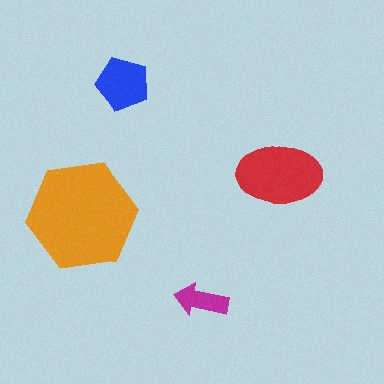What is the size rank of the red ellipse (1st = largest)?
2nd.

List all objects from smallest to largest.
The magenta arrow, the blue pentagon, the red ellipse, the orange hexagon.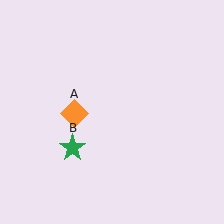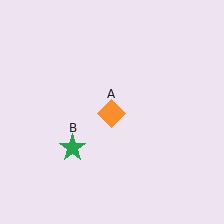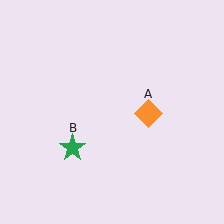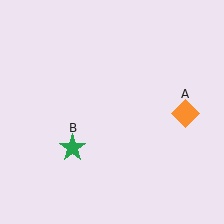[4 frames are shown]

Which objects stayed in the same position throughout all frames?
Green star (object B) remained stationary.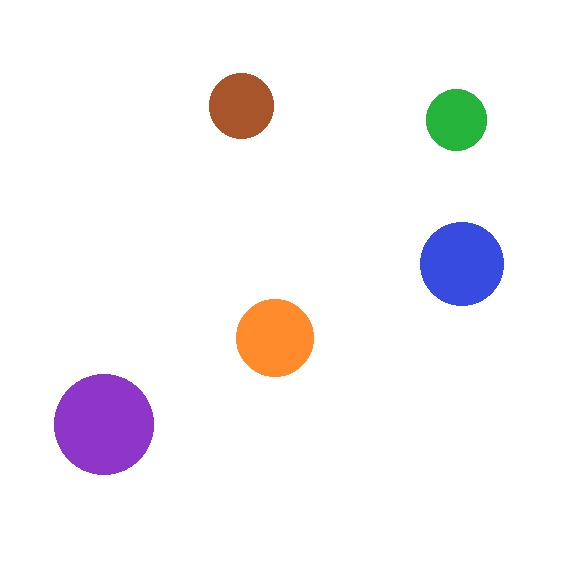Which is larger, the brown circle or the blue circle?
The blue one.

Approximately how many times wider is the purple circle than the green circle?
About 1.5 times wider.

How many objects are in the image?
There are 5 objects in the image.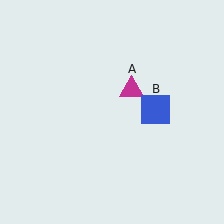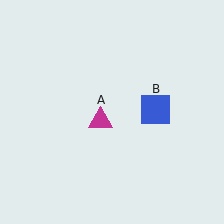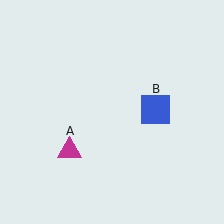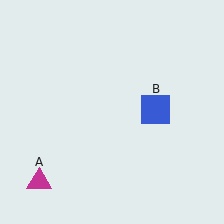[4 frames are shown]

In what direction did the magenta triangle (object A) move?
The magenta triangle (object A) moved down and to the left.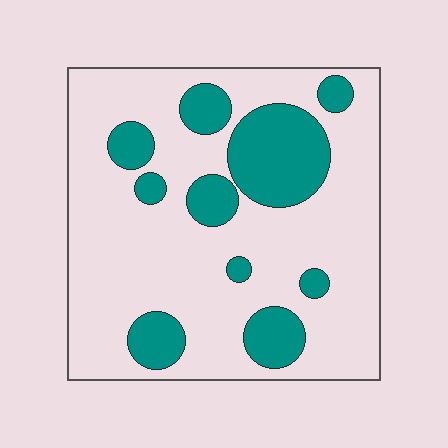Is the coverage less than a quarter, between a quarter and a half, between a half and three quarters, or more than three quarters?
Less than a quarter.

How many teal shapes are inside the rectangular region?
10.